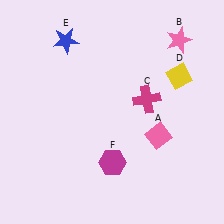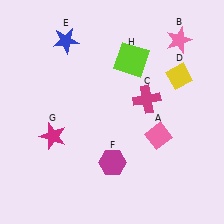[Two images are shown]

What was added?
A magenta star (G), a lime square (H) were added in Image 2.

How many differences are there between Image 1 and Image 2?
There are 2 differences between the two images.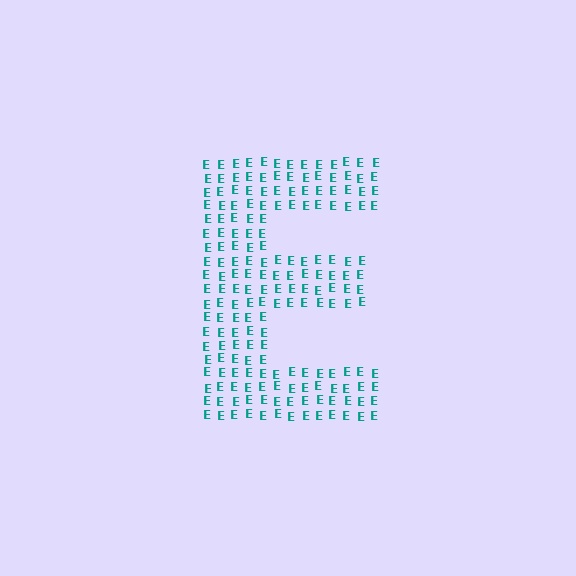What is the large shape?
The large shape is the letter E.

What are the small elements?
The small elements are letter E's.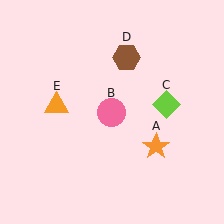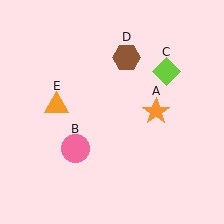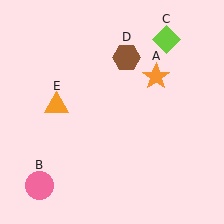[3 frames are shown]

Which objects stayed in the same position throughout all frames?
Brown hexagon (object D) and orange triangle (object E) remained stationary.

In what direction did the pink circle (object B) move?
The pink circle (object B) moved down and to the left.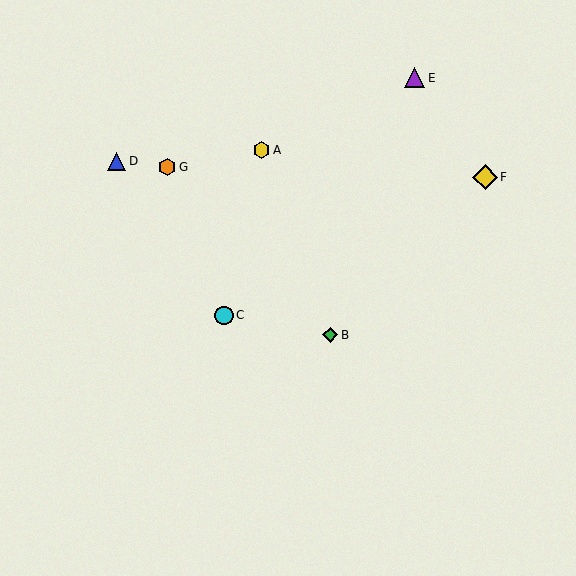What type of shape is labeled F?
Shape F is a yellow diamond.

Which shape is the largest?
The yellow diamond (labeled F) is the largest.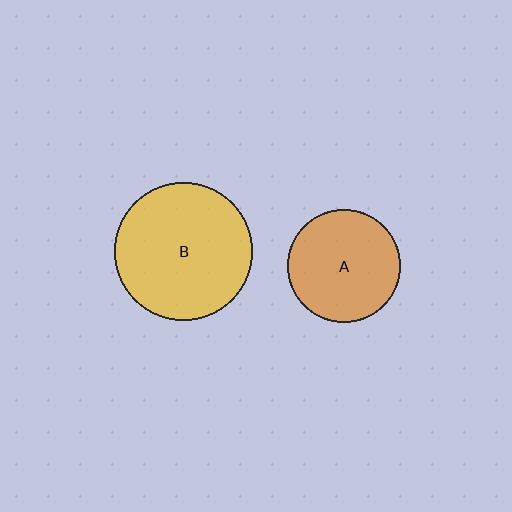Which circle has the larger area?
Circle B (yellow).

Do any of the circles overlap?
No, none of the circles overlap.